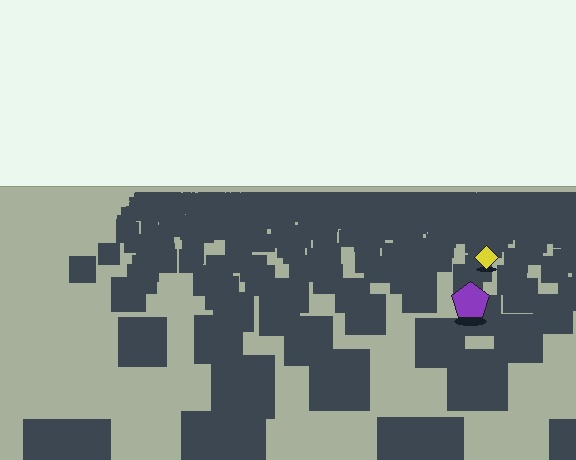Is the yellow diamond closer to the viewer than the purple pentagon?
No. The purple pentagon is closer — you can tell from the texture gradient: the ground texture is coarser near it.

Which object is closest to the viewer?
The purple pentagon is closest. The texture marks near it are larger and more spread out.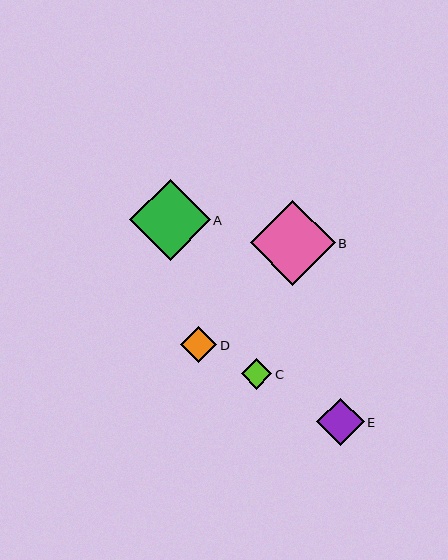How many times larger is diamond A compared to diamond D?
Diamond A is approximately 2.2 times the size of diamond D.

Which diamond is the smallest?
Diamond C is the smallest with a size of approximately 30 pixels.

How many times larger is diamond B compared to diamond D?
Diamond B is approximately 2.3 times the size of diamond D.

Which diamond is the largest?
Diamond B is the largest with a size of approximately 84 pixels.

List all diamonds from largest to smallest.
From largest to smallest: B, A, E, D, C.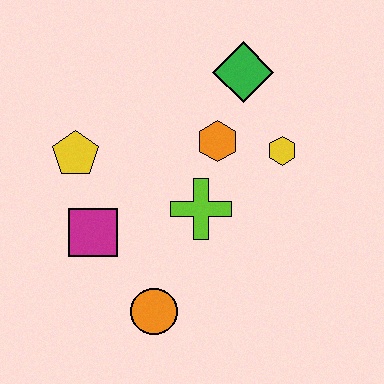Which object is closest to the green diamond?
The orange hexagon is closest to the green diamond.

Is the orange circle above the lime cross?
No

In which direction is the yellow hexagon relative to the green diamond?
The yellow hexagon is below the green diamond.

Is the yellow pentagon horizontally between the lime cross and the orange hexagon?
No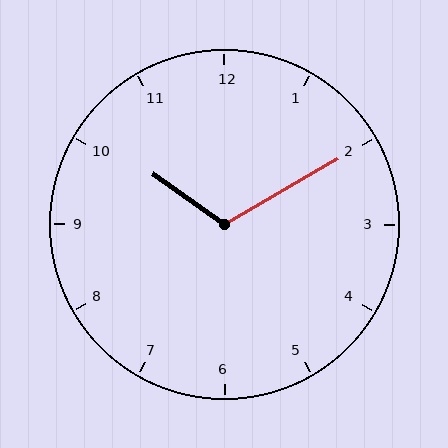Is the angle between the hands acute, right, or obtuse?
It is obtuse.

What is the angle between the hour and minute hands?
Approximately 115 degrees.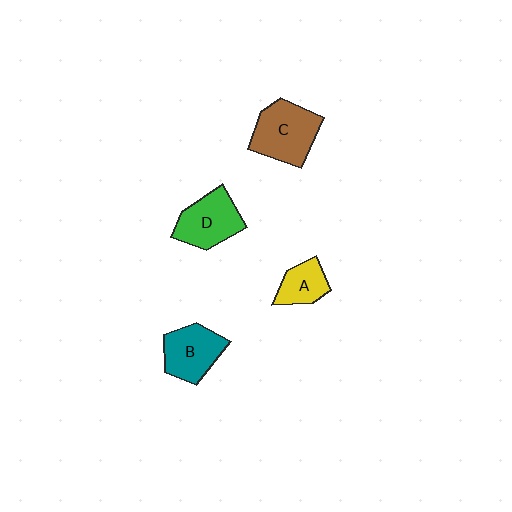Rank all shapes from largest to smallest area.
From largest to smallest: C (brown), D (green), B (teal), A (yellow).